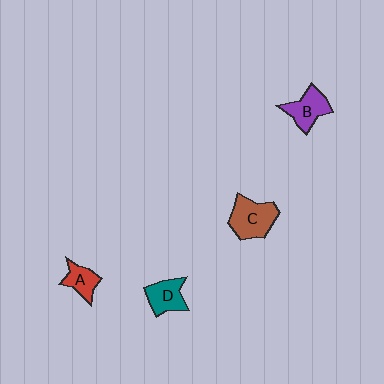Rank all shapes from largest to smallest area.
From largest to smallest: C (brown), B (purple), D (teal), A (red).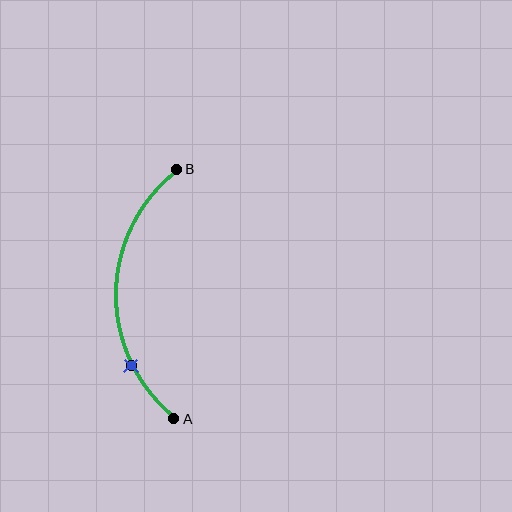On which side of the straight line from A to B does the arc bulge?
The arc bulges to the left of the straight line connecting A and B.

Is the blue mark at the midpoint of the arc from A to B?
No. The blue mark lies on the arc but is closer to endpoint A. The arc midpoint would be at the point on the curve equidistant along the arc from both A and B.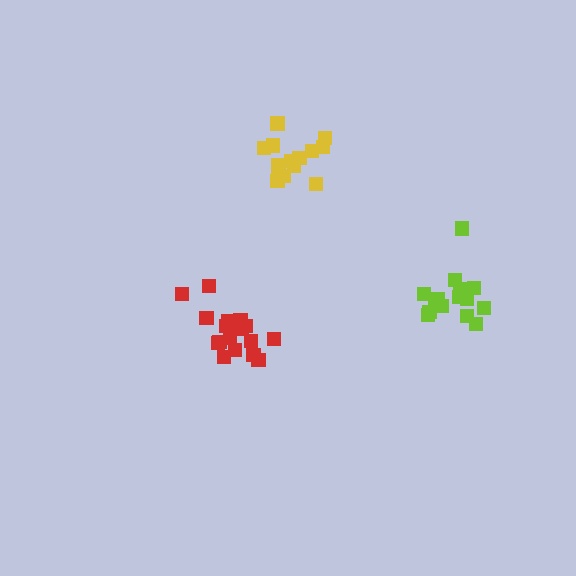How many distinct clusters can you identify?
There are 3 distinct clusters.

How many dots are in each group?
Group 1: 14 dots, Group 2: 19 dots, Group 3: 16 dots (49 total).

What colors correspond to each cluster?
The clusters are colored: yellow, red, lime.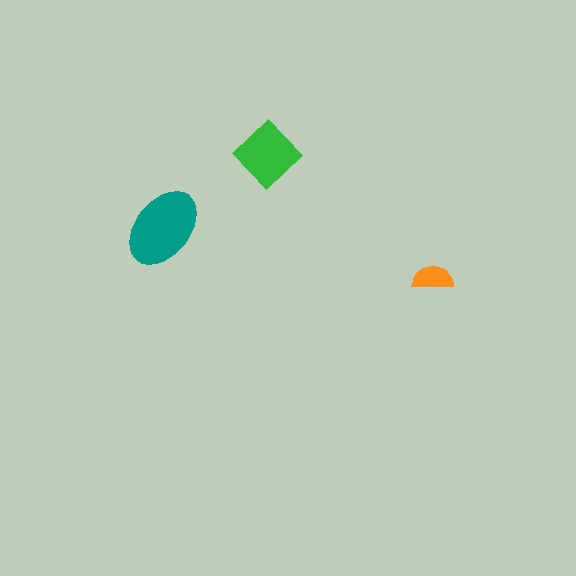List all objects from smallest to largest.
The orange semicircle, the green diamond, the teal ellipse.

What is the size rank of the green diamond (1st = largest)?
2nd.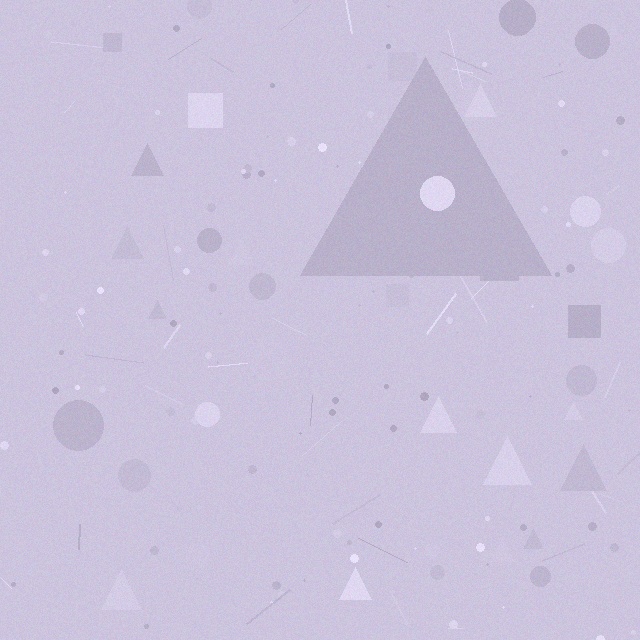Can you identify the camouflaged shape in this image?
The camouflaged shape is a triangle.